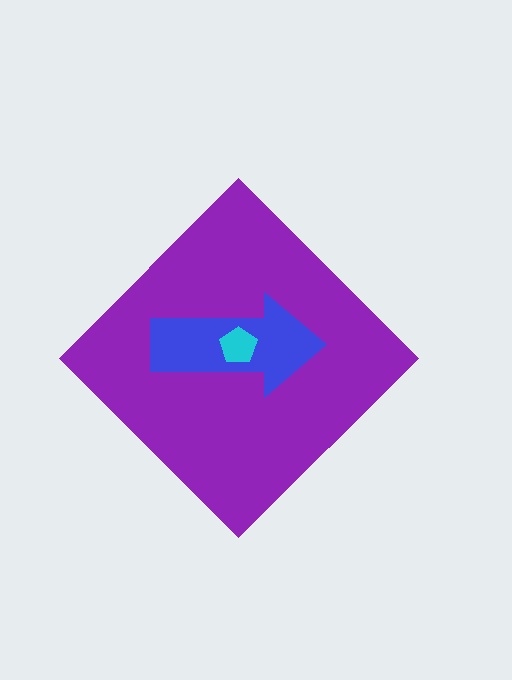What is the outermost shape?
The purple diamond.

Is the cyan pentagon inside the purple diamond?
Yes.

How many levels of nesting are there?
3.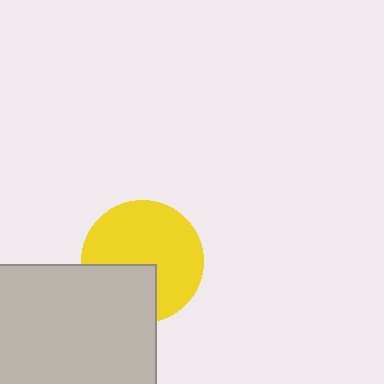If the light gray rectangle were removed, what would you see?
You would see the complete yellow circle.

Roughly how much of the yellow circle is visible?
Most of it is visible (roughly 69%).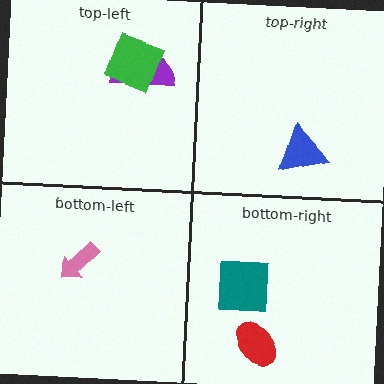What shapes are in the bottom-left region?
The pink arrow.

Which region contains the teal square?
The bottom-right region.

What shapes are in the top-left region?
The purple semicircle, the green diamond.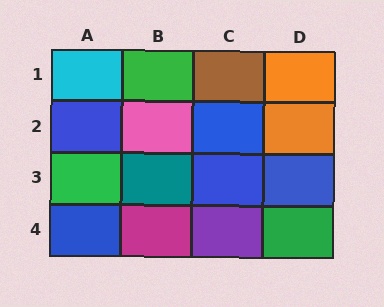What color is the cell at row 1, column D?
Orange.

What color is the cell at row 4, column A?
Blue.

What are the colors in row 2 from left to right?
Blue, pink, blue, orange.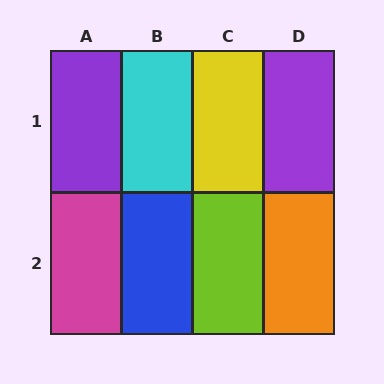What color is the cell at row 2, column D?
Orange.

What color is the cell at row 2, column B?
Blue.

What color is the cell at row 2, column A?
Magenta.